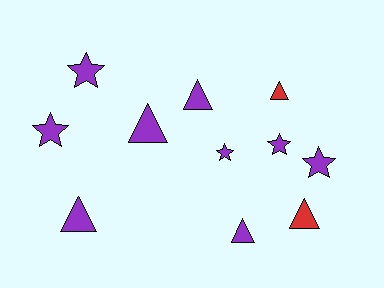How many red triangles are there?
There are 2 red triangles.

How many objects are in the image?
There are 11 objects.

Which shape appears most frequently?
Triangle, with 6 objects.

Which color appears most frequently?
Purple, with 9 objects.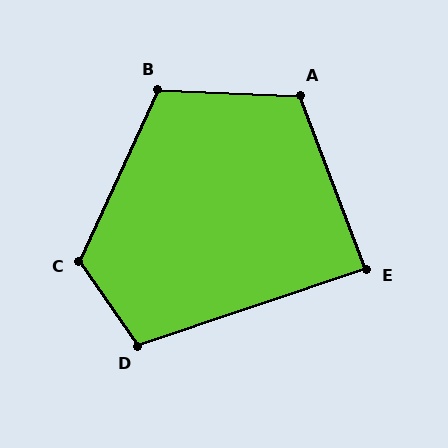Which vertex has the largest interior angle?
C, at approximately 121 degrees.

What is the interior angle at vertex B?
Approximately 112 degrees (obtuse).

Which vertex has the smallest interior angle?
E, at approximately 88 degrees.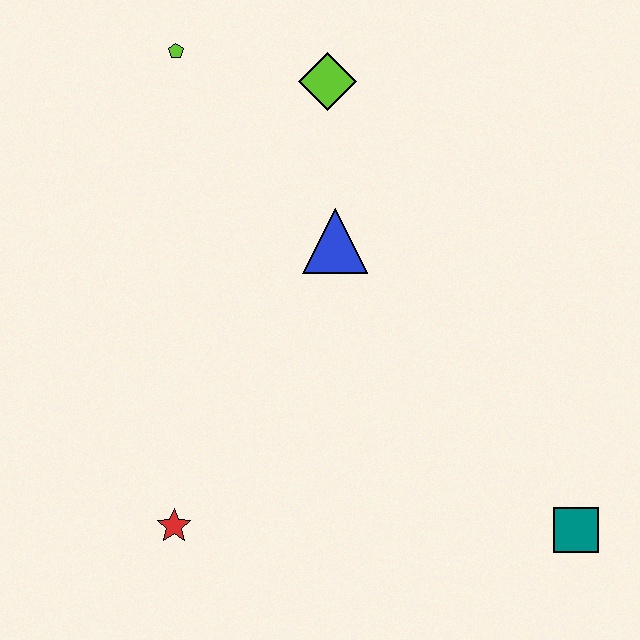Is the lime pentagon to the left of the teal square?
Yes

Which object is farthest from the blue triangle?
The teal square is farthest from the blue triangle.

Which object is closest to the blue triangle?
The lime diamond is closest to the blue triangle.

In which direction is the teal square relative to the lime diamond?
The teal square is below the lime diamond.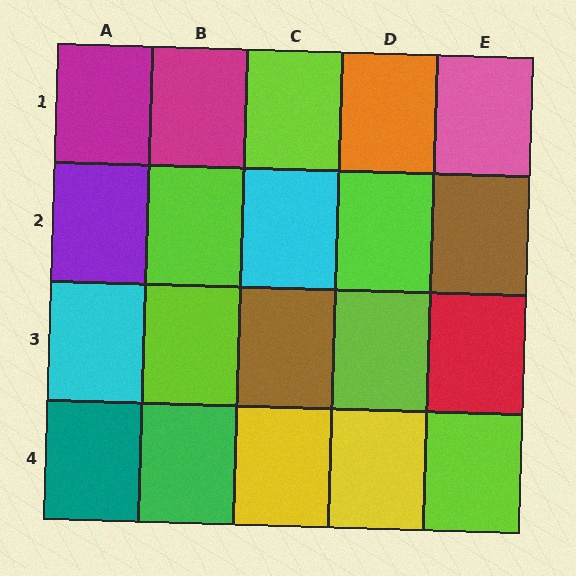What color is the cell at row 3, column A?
Cyan.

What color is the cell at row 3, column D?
Lime.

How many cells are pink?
1 cell is pink.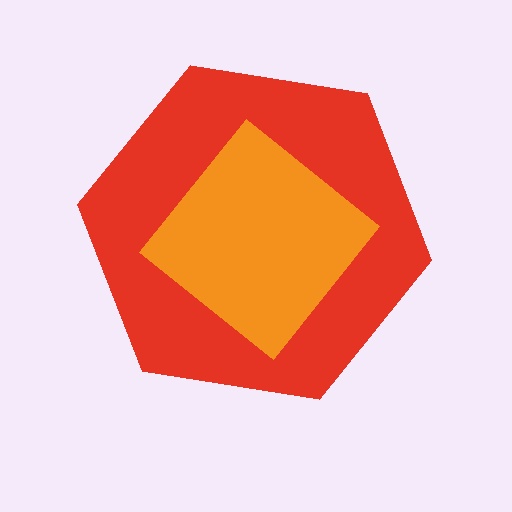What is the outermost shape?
The red hexagon.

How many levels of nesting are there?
2.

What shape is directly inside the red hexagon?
The orange diamond.